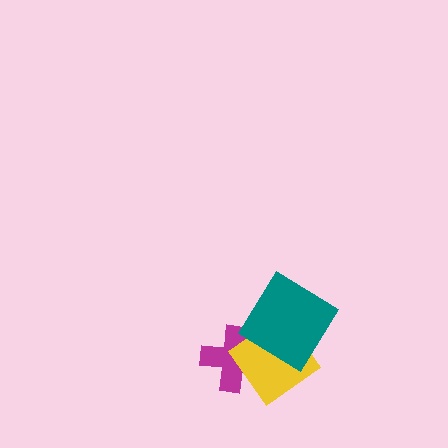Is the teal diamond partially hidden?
No, no other shape covers it.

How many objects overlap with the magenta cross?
1 object overlaps with the magenta cross.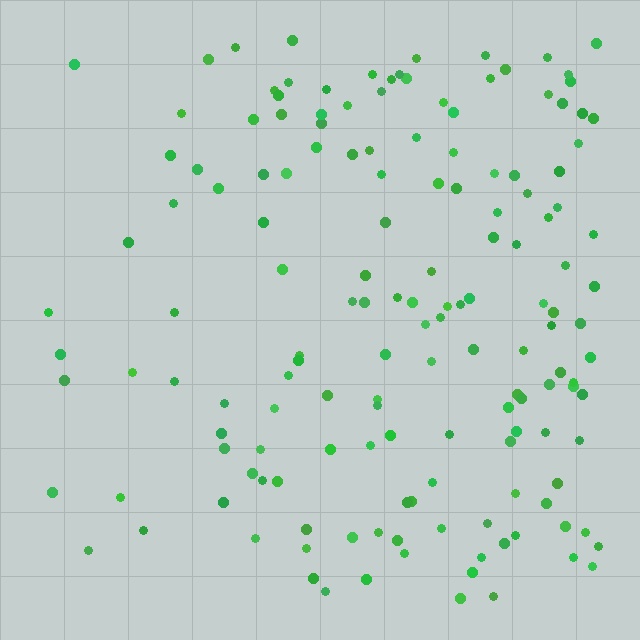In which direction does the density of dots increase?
From left to right, with the right side densest.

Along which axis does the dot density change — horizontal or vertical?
Horizontal.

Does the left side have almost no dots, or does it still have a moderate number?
Still a moderate number, just noticeably fewer than the right.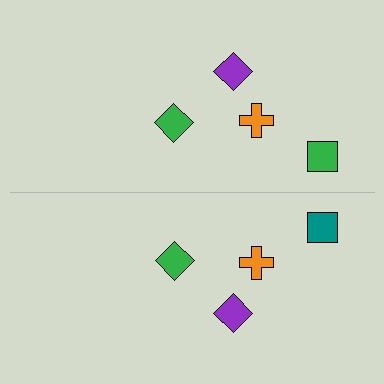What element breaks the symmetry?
The teal square on the bottom side breaks the symmetry — its mirror counterpart is green.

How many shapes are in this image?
There are 8 shapes in this image.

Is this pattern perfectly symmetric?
No, the pattern is not perfectly symmetric. The teal square on the bottom side breaks the symmetry — its mirror counterpart is green.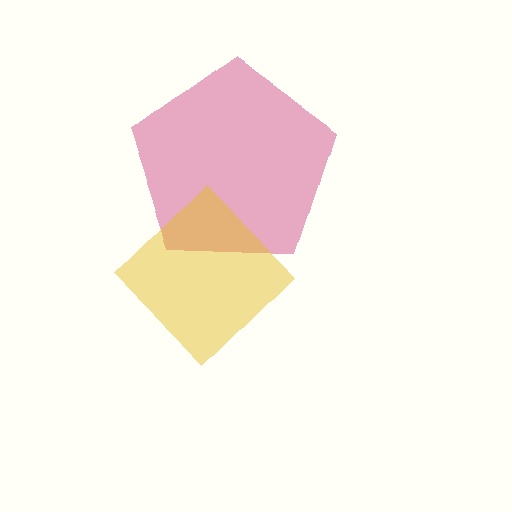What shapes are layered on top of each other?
The layered shapes are: a pink pentagon, a yellow diamond.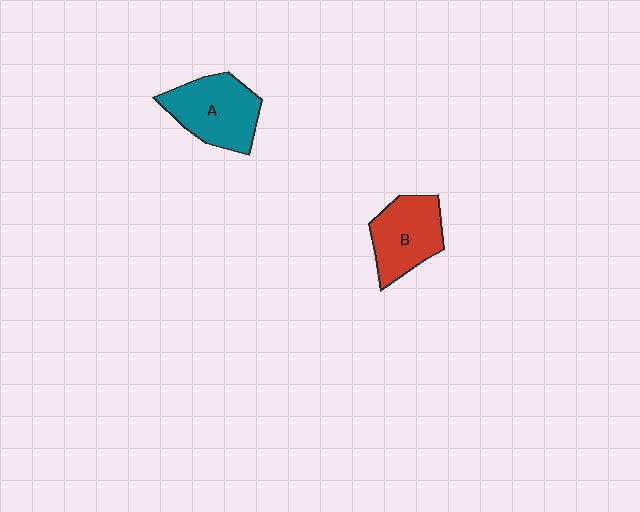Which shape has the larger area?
Shape A (teal).